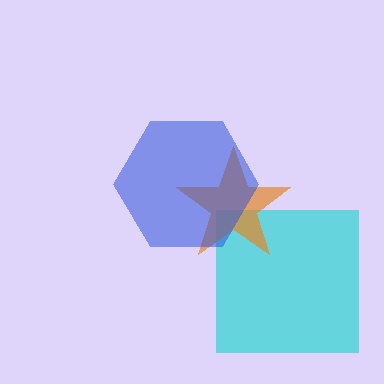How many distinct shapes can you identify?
There are 3 distinct shapes: a cyan square, an orange star, a blue hexagon.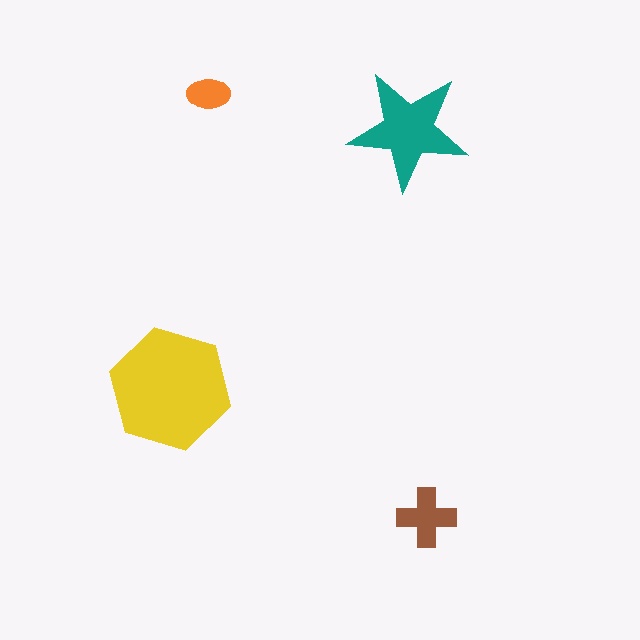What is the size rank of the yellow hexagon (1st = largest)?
1st.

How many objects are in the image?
There are 4 objects in the image.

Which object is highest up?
The orange ellipse is topmost.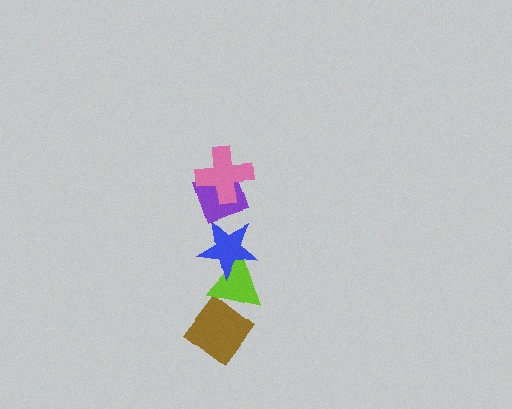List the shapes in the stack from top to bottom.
From top to bottom: the pink cross, the purple diamond, the blue star, the lime triangle, the brown diamond.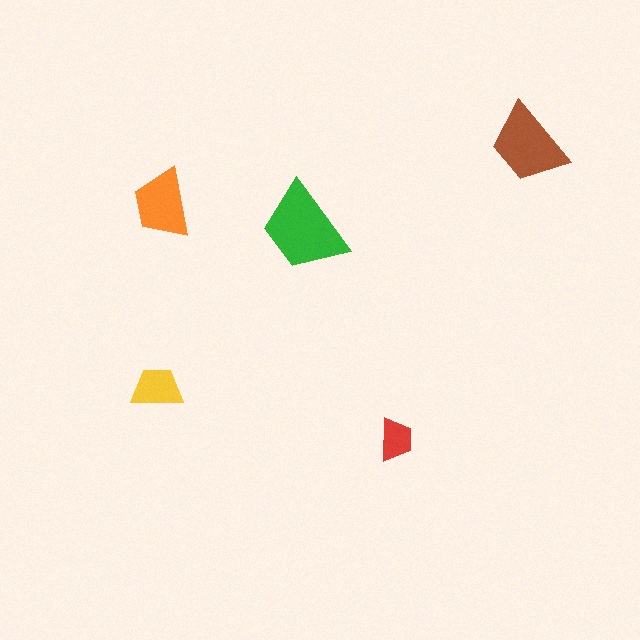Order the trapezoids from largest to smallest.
the green one, the brown one, the orange one, the yellow one, the red one.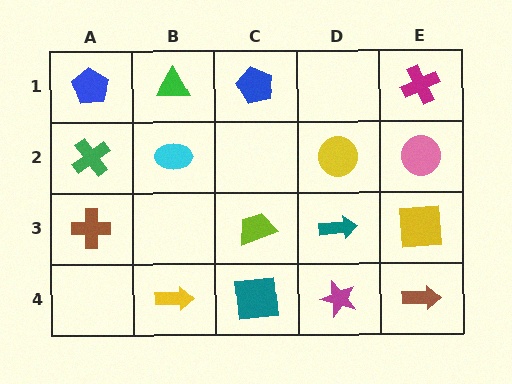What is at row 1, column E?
A magenta cross.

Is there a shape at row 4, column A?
No, that cell is empty.